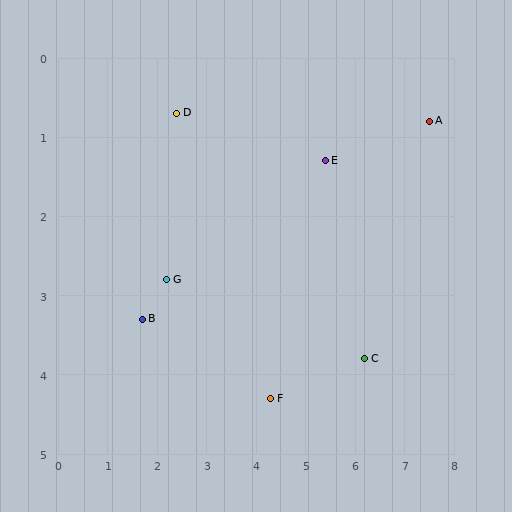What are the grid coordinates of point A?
Point A is at approximately (7.5, 0.8).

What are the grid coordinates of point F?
Point F is at approximately (4.3, 4.3).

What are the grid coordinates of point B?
Point B is at approximately (1.7, 3.3).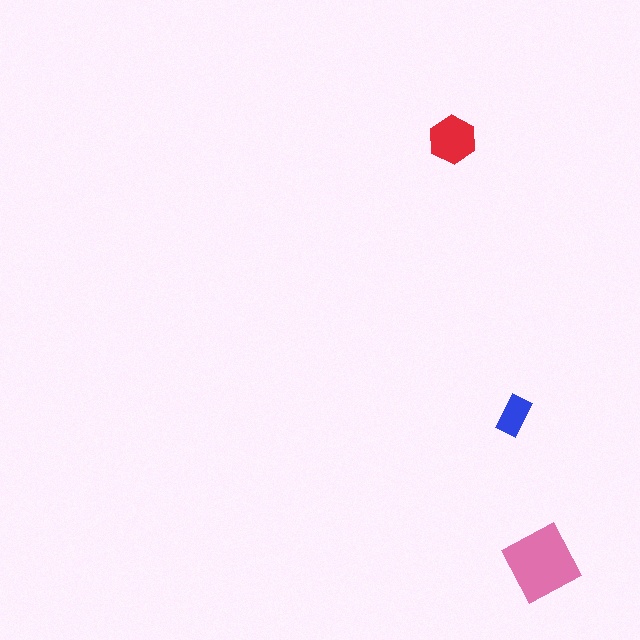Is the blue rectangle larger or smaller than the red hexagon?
Smaller.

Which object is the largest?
The pink diamond.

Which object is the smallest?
The blue rectangle.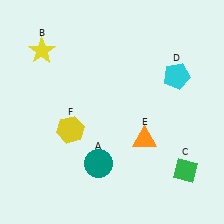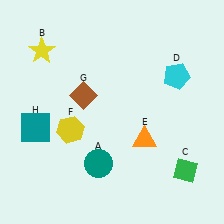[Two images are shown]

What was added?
A brown diamond (G), a teal square (H) were added in Image 2.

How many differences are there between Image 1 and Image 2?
There are 2 differences between the two images.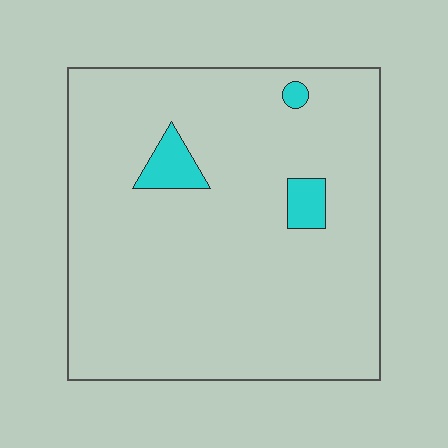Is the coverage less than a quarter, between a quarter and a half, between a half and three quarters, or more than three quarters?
Less than a quarter.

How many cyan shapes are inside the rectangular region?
3.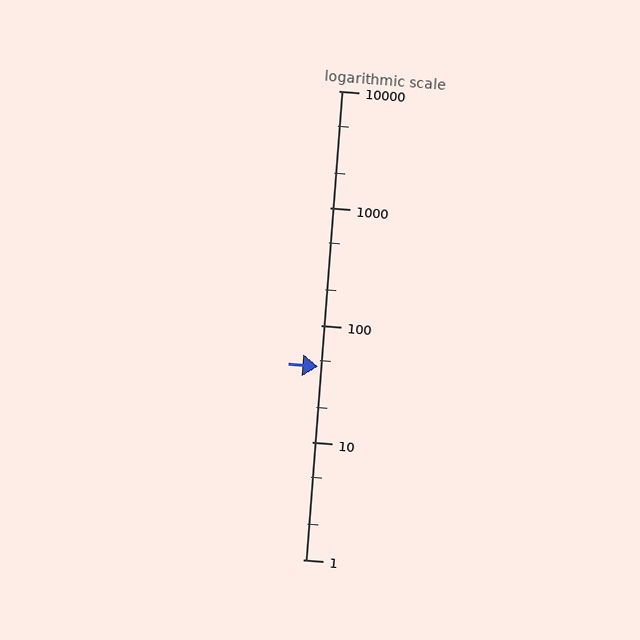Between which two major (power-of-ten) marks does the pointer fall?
The pointer is between 10 and 100.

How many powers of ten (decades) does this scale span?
The scale spans 4 decades, from 1 to 10000.